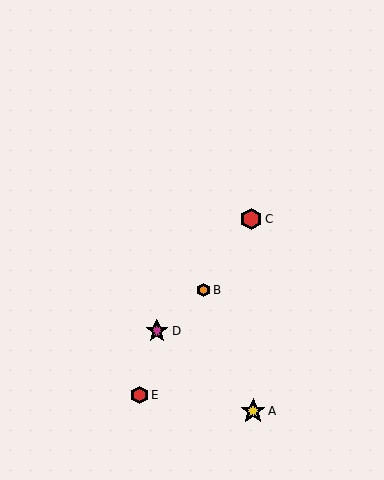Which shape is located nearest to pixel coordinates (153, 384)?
The red hexagon (labeled E) at (139, 395) is nearest to that location.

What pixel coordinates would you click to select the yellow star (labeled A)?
Click at (253, 411) to select the yellow star A.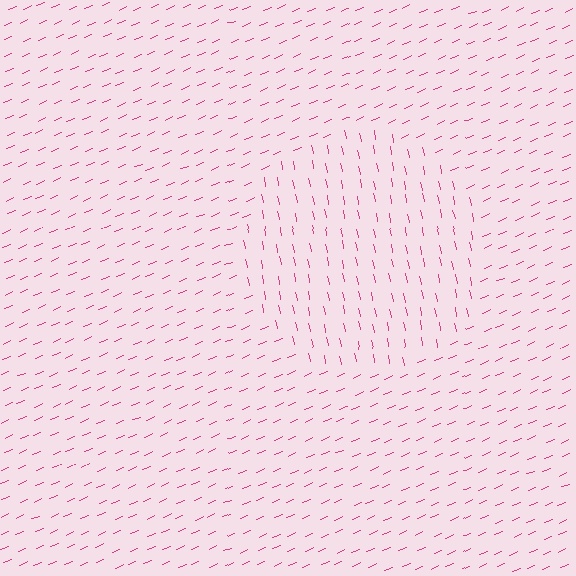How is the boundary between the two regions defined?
The boundary is defined purely by a change in line orientation (approximately 78 degrees difference). All lines are the same color and thickness.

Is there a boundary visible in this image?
Yes, there is a texture boundary formed by a change in line orientation.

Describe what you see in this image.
The image is filled with small magenta line segments. A circle region in the image has lines oriented differently from the surrounding lines, creating a visible texture boundary.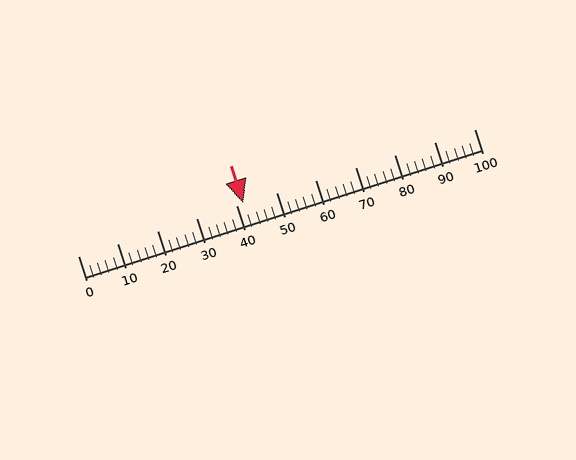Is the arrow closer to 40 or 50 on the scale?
The arrow is closer to 40.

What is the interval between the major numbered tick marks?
The major tick marks are spaced 10 units apart.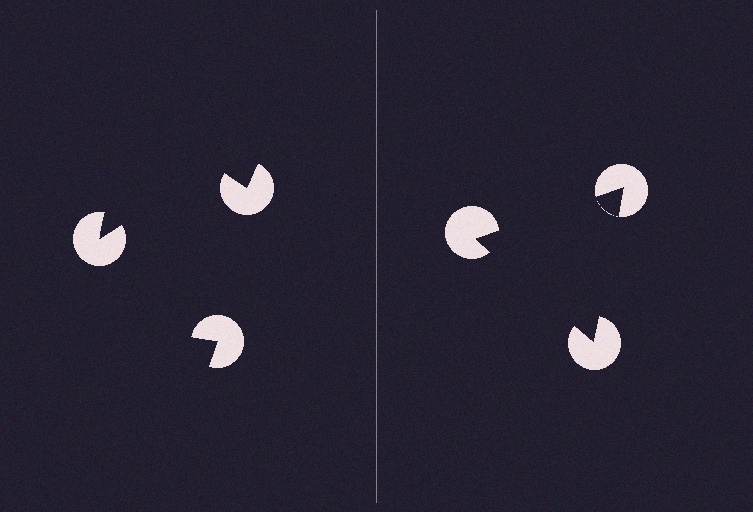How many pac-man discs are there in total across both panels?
6 — 3 on each side.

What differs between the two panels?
The pac-man discs are positioned identically on both sides; only the wedge orientations differ. On the right they align to a triangle; on the left they are misaligned.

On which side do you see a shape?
An illusory triangle appears on the right side. On the left side the wedge cuts are rotated, so no coherent shape forms.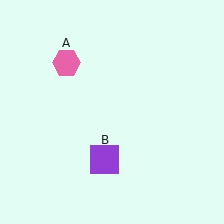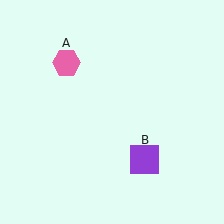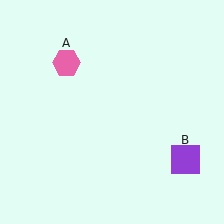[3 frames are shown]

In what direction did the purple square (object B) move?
The purple square (object B) moved right.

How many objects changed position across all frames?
1 object changed position: purple square (object B).